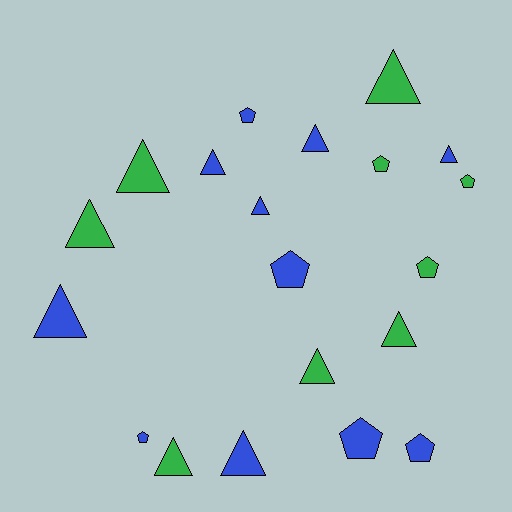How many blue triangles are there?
There are 6 blue triangles.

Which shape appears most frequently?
Triangle, with 12 objects.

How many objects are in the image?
There are 20 objects.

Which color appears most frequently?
Blue, with 11 objects.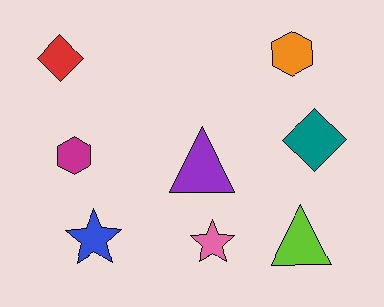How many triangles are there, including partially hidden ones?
There are 2 triangles.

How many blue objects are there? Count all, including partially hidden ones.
There is 1 blue object.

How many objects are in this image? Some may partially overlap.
There are 8 objects.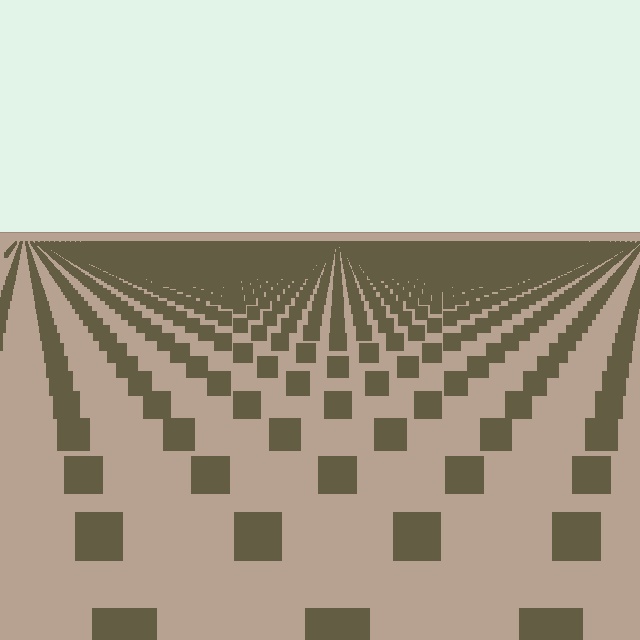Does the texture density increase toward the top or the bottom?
Density increases toward the top.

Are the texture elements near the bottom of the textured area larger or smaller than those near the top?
Larger. Near the bottom, elements are closer to the viewer and appear at a bigger on-screen size.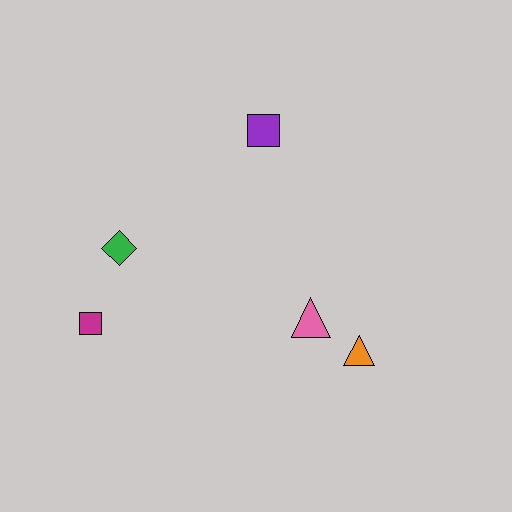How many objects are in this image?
There are 5 objects.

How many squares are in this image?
There are 2 squares.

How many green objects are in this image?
There is 1 green object.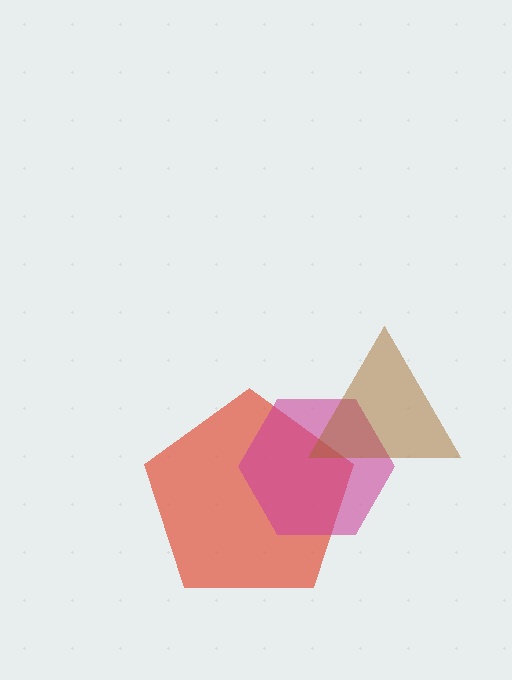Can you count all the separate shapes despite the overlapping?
Yes, there are 3 separate shapes.